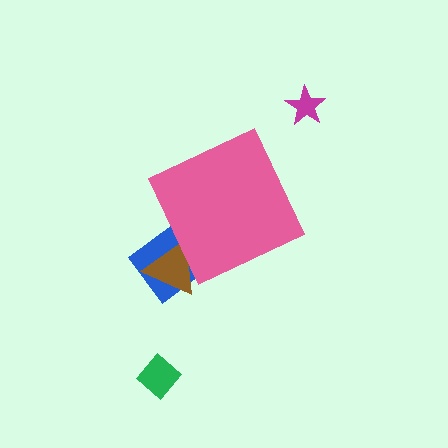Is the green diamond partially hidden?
No, the green diamond is fully visible.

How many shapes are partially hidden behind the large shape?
2 shapes are partially hidden.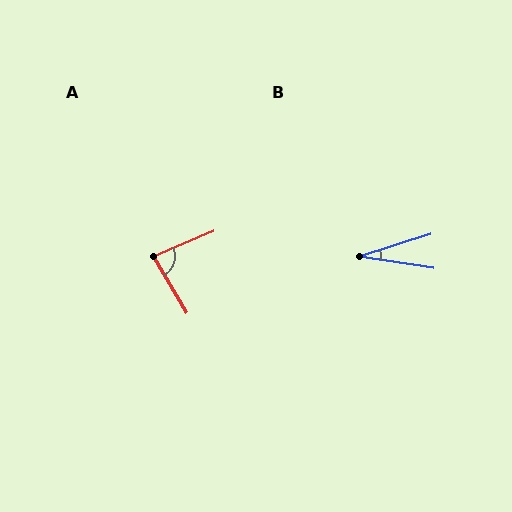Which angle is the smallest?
B, at approximately 26 degrees.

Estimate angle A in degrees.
Approximately 82 degrees.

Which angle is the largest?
A, at approximately 82 degrees.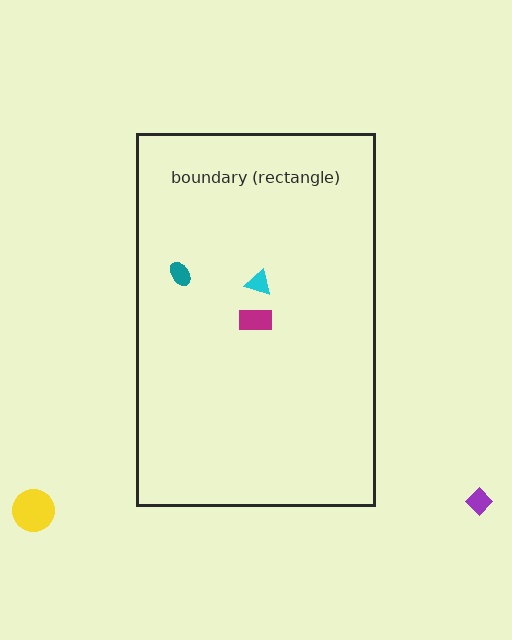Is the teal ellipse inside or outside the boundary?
Inside.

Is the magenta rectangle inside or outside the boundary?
Inside.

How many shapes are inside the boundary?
3 inside, 2 outside.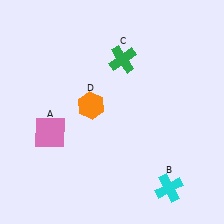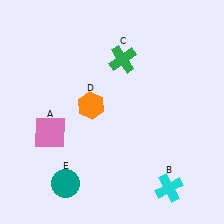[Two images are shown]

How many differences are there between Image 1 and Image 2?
There is 1 difference between the two images.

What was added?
A teal circle (E) was added in Image 2.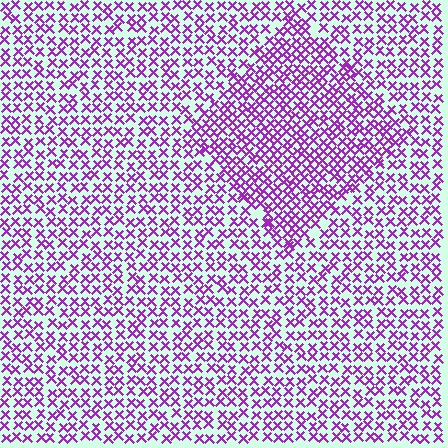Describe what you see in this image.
The image contains small purple elements arranged at two different densities. A diamond-shaped region is visible where the elements are more densely packed than the surrounding area.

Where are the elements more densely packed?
The elements are more densely packed inside the diamond boundary.